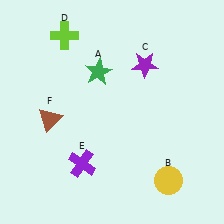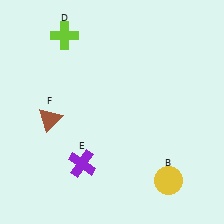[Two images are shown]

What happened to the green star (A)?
The green star (A) was removed in Image 2. It was in the top-left area of Image 1.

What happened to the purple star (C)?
The purple star (C) was removed in Image 2. It was in the top-right area of Image 1.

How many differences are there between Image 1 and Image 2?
There are 2 differences between the two images.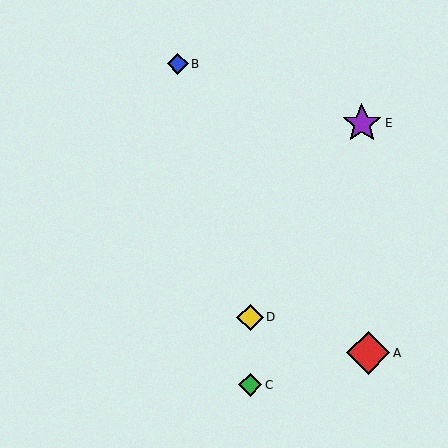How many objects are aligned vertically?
2 objects (C, D) are aligned vertically.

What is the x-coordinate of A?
Object A is at x≈368.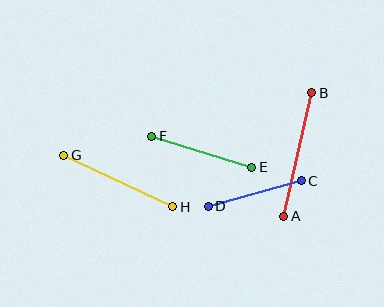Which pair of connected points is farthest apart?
Points A and B are farthest apart.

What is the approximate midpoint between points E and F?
The midpoint is at approximately (202, 152) pixels.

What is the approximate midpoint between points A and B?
The midpoint is at approximately (298, 155) pixels.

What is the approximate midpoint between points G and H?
The midpoint is at approximately (118, 181) pixels.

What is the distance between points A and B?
The distance is approximately 127 pixels.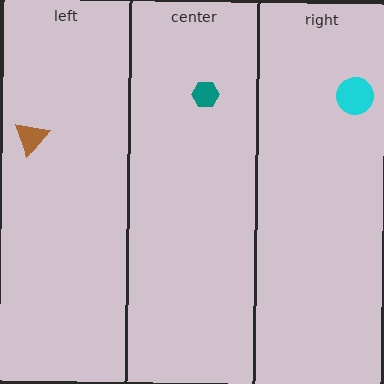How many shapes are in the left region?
1.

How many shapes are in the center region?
1.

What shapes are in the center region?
The teal hexagon.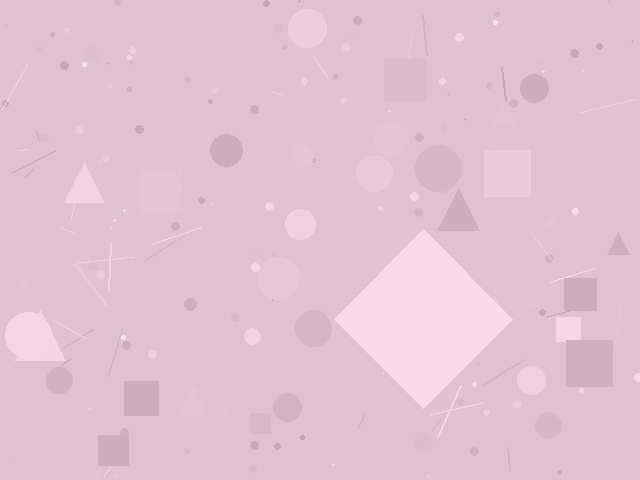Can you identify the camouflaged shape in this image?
The camouflaged shape is a diamond.